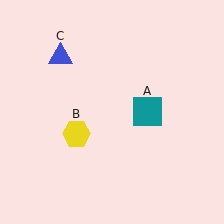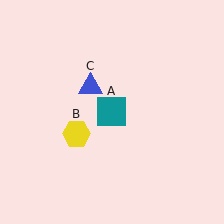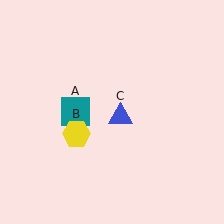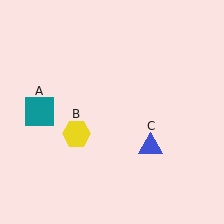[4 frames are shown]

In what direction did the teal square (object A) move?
The teal square (object A) moved left.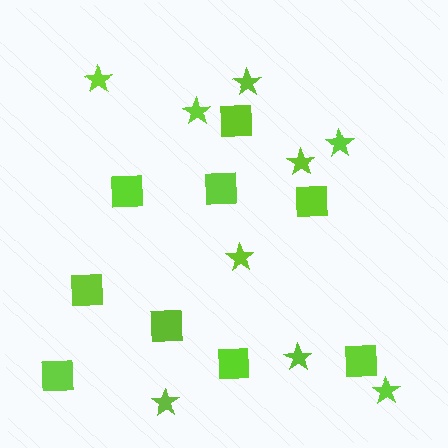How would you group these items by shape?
There are 2 groups: one group of stars (9) and one group of squares (9).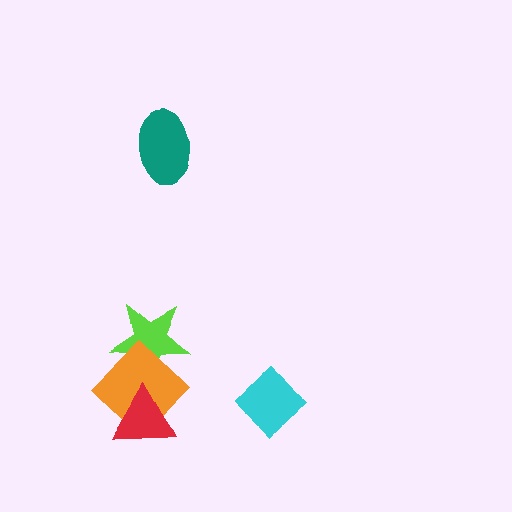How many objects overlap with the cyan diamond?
0 objects overlap with the cyan diamond.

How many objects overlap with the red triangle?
1 object overlaps with the red triangle.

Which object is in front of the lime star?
The orange diamond is in front of the lime star.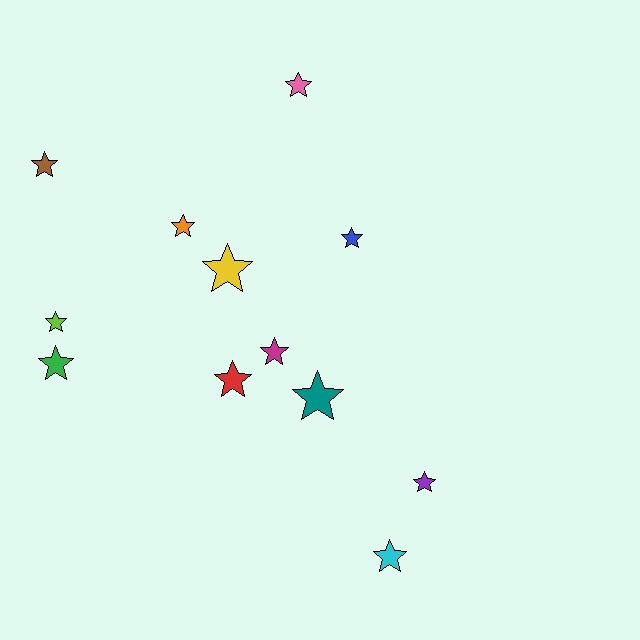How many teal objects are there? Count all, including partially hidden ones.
There is 1 teal object.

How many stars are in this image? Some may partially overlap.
There are 12 stars.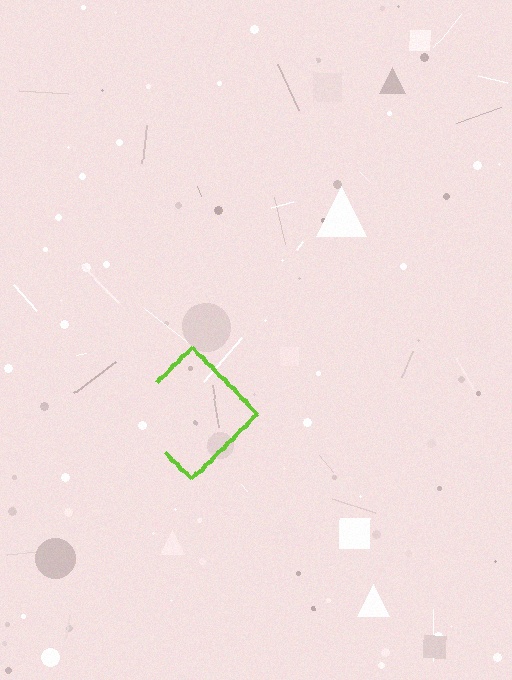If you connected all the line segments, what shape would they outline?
They would outline a diamond.